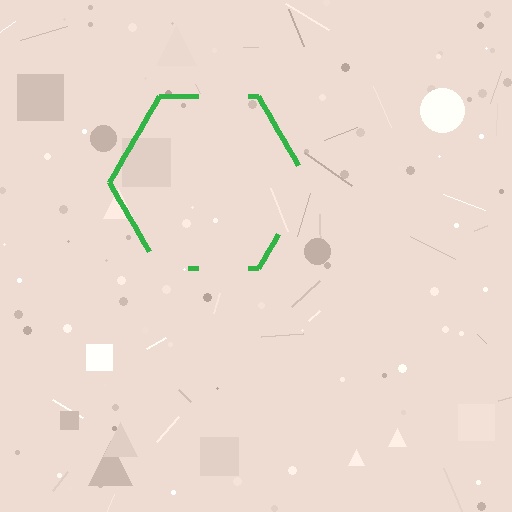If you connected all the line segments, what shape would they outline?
They would outline a hexagon.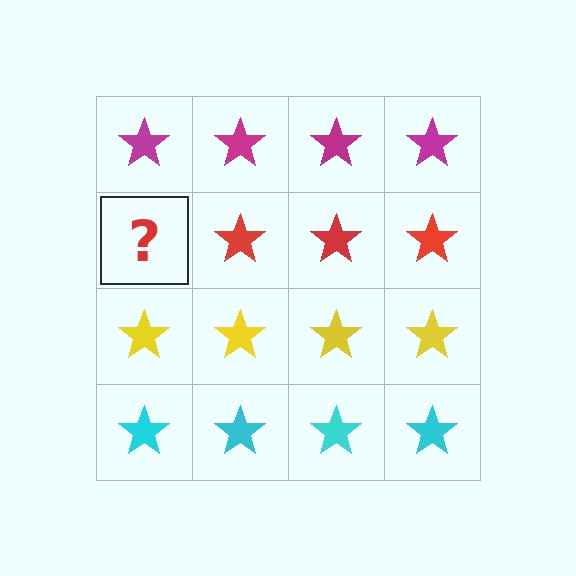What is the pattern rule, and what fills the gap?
The rule is that each row has a consistent color. The gap should be filled with a red star.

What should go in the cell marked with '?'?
The missing cell should contain a red star.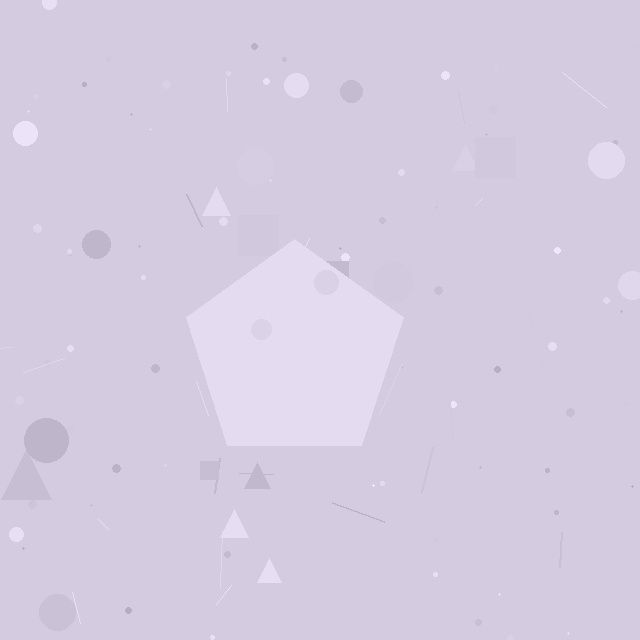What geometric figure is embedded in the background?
A pentagon is embedded in the background.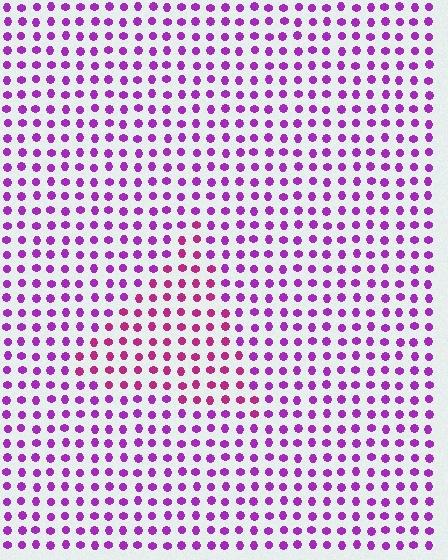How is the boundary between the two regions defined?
The boundary is defined purely by a slight shift in hue (about 31 degrees). Spacing, size, and orientation are identical on both sides.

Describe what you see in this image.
The image is filled with small purple elements in a uniform arrangement. A triangle-shaped region is visible where the elements are tinted to a slightly different hue, forming a subtle color boundary.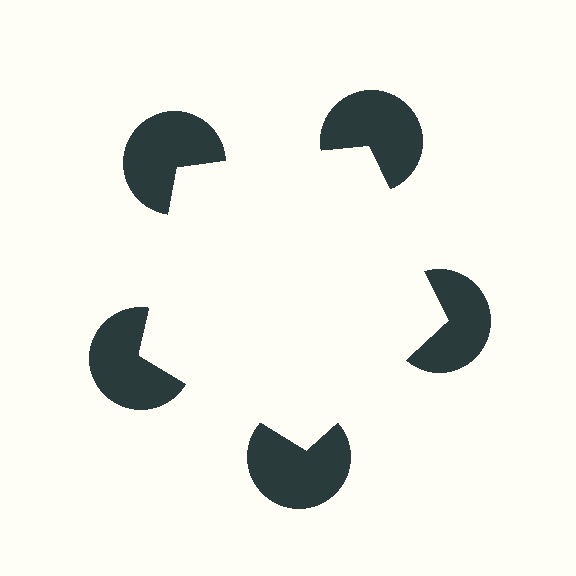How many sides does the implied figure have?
5 sides.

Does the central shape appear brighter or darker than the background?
It typically appears slightly brighter than the background, even though no actual brightness change is drawn.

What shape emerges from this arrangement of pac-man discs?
An illusory pentagon — its edges are inferred from the aligned wedge cuts in the pac-man discs, not physically drawn.